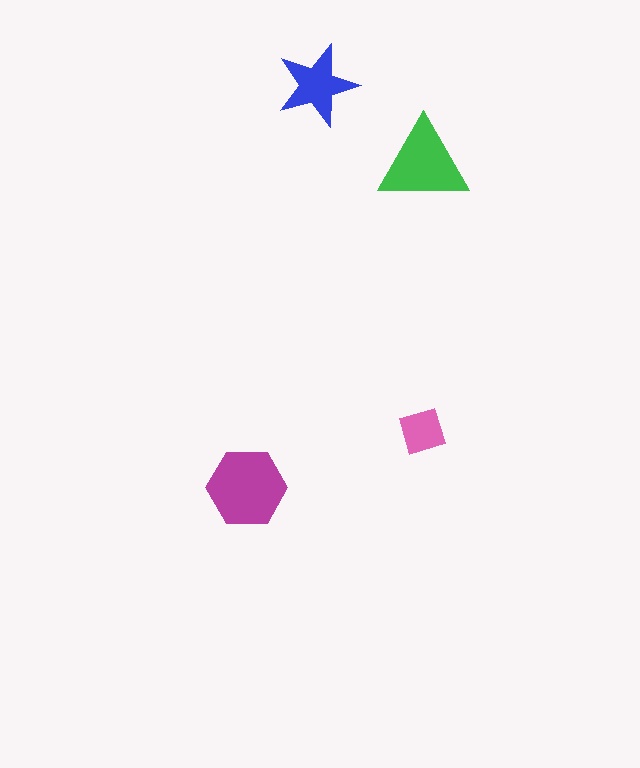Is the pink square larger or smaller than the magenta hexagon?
Smaller.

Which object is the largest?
The magenta hexagon.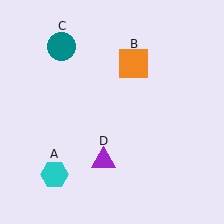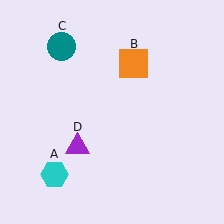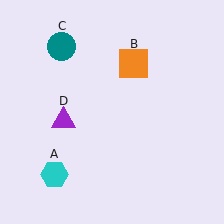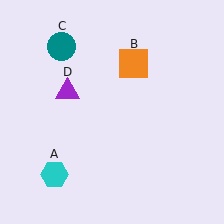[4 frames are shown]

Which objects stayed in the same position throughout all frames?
Cyan hexagon (object A) and orange square (object B) and teal circle (object C) remained stationary.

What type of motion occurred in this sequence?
The purple triangle (object D) rotated clockwise around the center of the scene.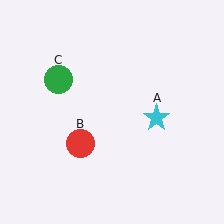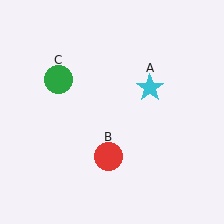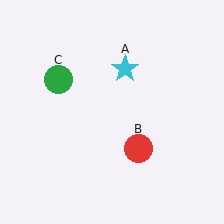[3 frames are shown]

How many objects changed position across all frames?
2 objects changed position: cyan star (object A), red circle (object B).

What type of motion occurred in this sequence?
The cyan star (object A), red circle (object B) rotated counterclockwise around the center of the scene.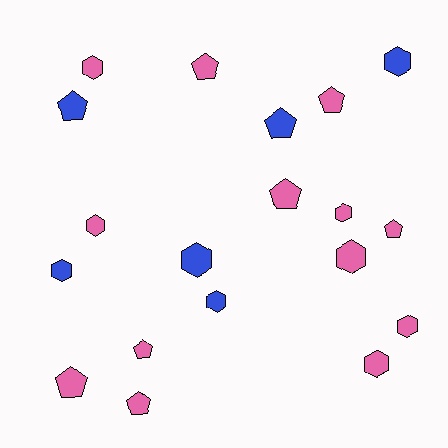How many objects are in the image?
There are 19 objects.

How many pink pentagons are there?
There are 7 pink pentagons.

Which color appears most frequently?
Pink, with 13 objects.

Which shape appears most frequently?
Hexagon, with 10 objects.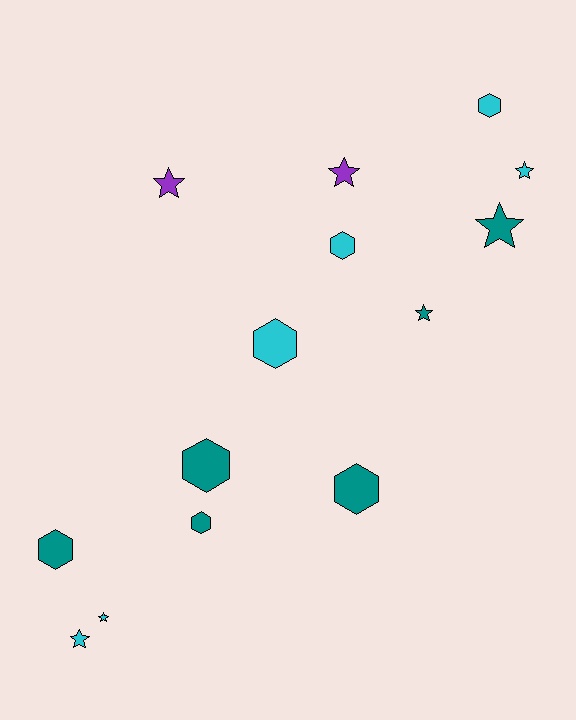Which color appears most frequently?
Teal, with 6 objects.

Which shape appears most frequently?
Star, with 7 objects.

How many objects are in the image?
There are 14 objects.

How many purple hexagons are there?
There are no purple hexagons.